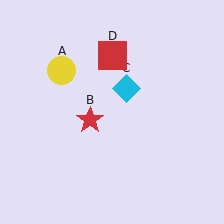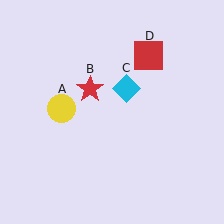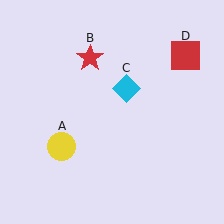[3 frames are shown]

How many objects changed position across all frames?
3 objects changed position: yellow circle (object A), red star (object B), red square (object D).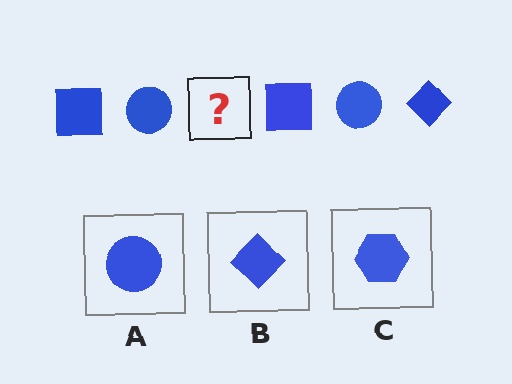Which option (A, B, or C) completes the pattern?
B.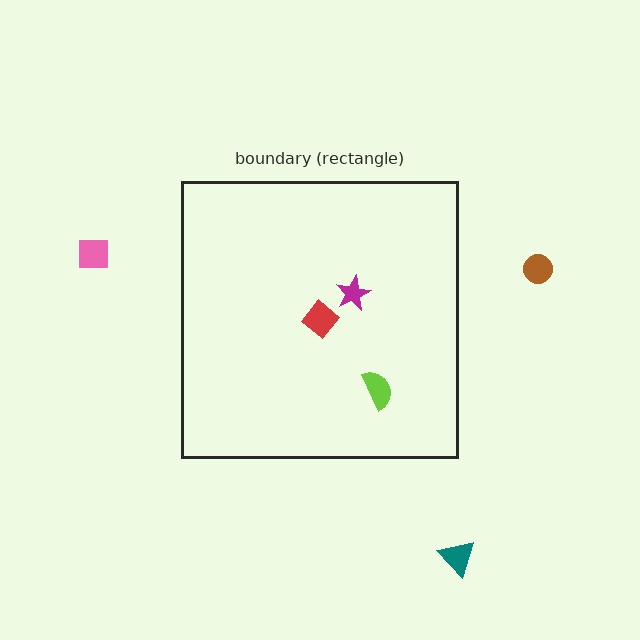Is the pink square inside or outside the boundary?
Outside.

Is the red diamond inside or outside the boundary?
Inside.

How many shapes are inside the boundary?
3 inside, 3 outside.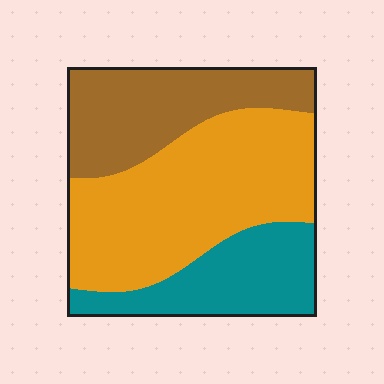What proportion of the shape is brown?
Brown covers around 30% of the shape.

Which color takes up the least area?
Teal, at roughly 25%.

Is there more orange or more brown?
Orange.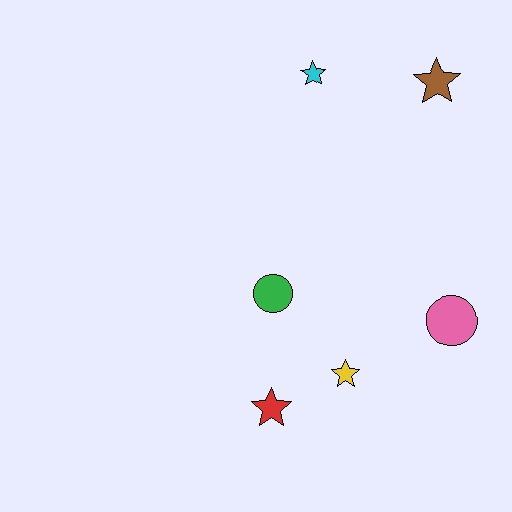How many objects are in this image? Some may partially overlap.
There are 6 objects.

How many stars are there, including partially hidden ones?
There are 4 stars.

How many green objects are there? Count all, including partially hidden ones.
There is 1 green object.